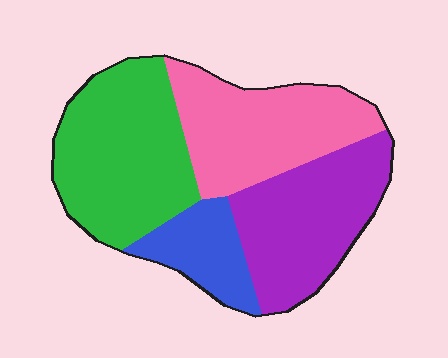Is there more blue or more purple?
Purple.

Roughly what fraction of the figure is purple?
Purple takes up about one quarter (1/4) of the figure.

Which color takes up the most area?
Green, at roughly 30%.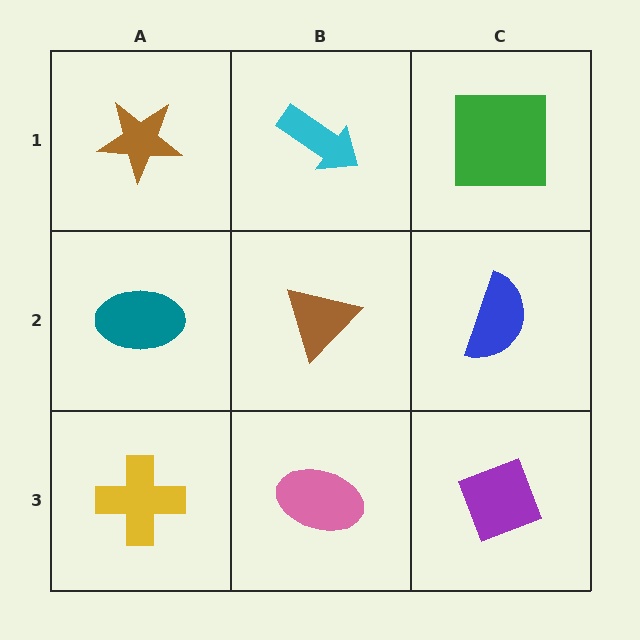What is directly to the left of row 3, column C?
A pink ellipse.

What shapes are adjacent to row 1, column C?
A blue semicircle (row 2, column C), a cyan arrow (row 1, column B).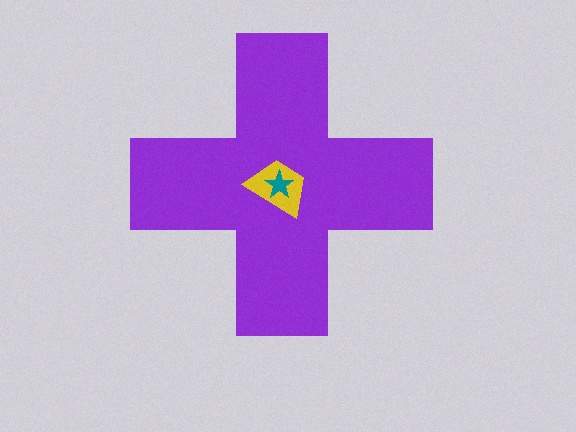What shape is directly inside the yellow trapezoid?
The teal star.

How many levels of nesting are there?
3.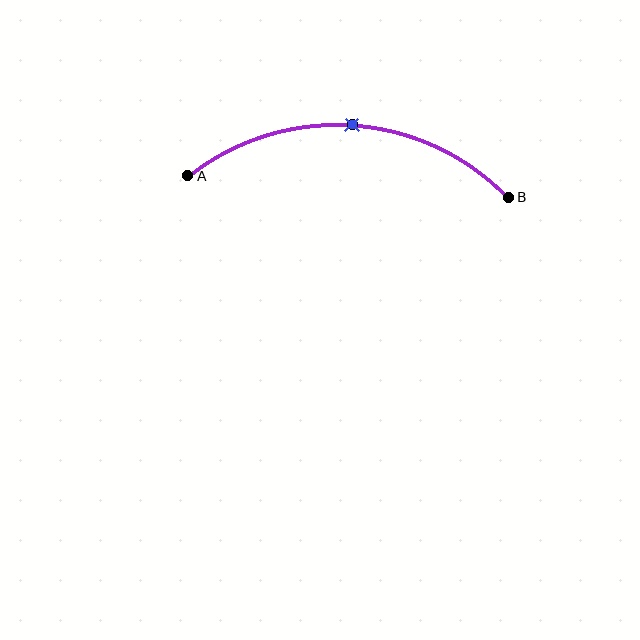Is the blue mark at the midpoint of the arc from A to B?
Yes. The blue mark lies on the arc at equal arc-length from both A and B — it is the arc midpoint.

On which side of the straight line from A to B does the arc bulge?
The arc bulges above the straight line connecting A and B.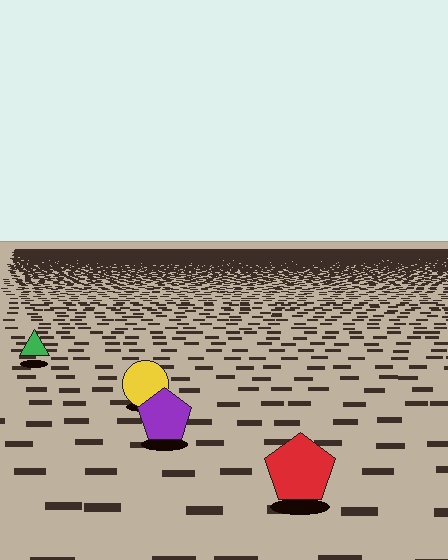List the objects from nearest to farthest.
From nearest to farthest: the red pentagon, the purple pentagon, the yellow circle, the green triangle.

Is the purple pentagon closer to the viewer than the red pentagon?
No. The red pentagon is closer — you can tell from the texture gradient: the ground texture is coarser near it.